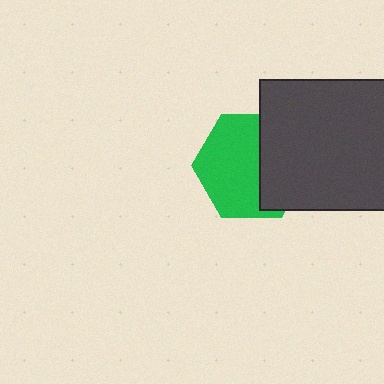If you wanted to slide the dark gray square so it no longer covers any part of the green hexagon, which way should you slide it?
Slide it right — that is the most direct way to separate the two shapes.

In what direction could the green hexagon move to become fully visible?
The green hexagon could move left. That would shift it out from behind the dark gray square entirely.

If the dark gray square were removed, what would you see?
You would see the complete green hexagon.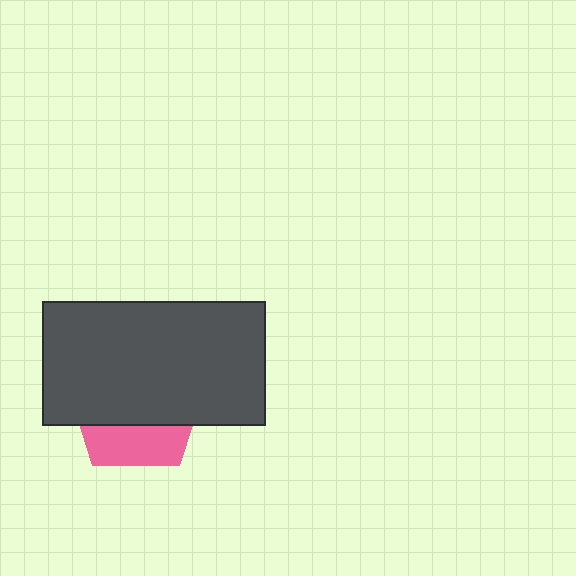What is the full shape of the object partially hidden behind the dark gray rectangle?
The partially hidden object is a pink pentagon.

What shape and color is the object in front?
The object in front is a dark gray rectangle.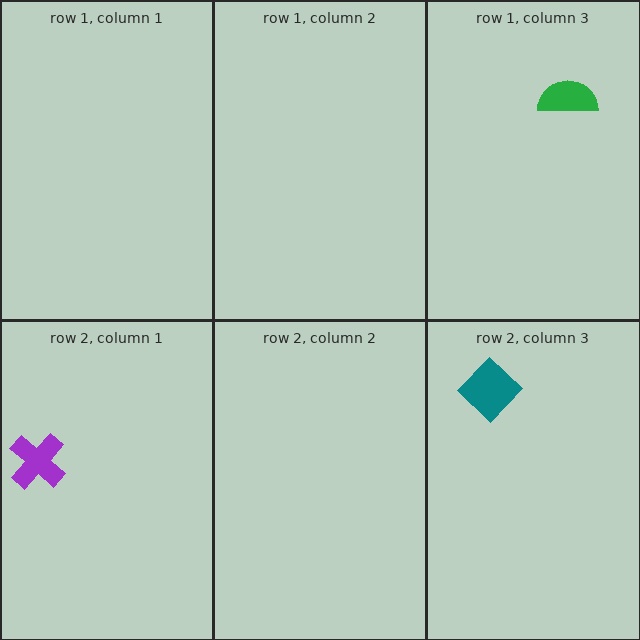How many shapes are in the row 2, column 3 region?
1.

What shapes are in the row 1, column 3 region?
The green semicircle.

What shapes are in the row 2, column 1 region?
The purple cross.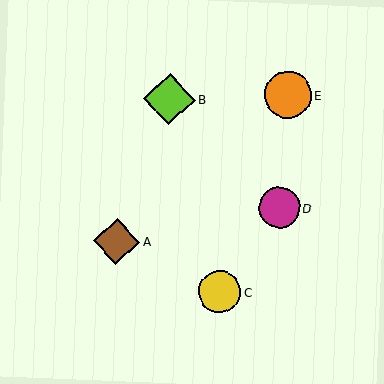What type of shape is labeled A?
Shape A is a brown diamond.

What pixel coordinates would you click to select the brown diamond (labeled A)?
Click at (117, 241) to select the brown diamond A.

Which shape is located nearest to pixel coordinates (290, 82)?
The orange circle (labeled E) at (288, 95) is nearest to that location.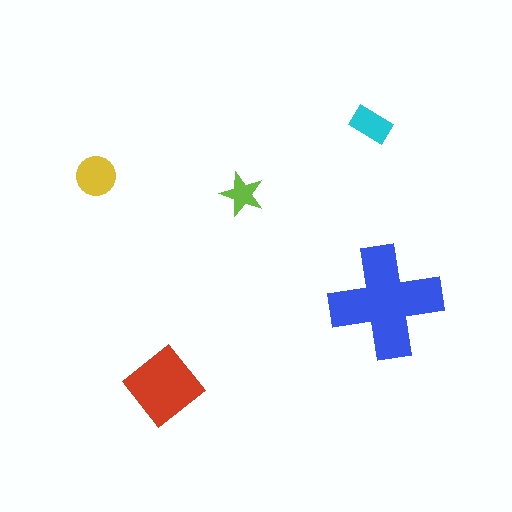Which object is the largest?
The blue cross.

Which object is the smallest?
The lime star.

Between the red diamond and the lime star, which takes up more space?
The red diamond.